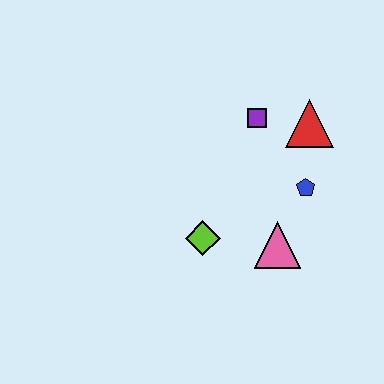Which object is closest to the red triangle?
The purple square is closest to the red triangle.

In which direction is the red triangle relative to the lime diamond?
The red triangle is above the lime diamond.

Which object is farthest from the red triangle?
The lime diamond is farthest from the red triangle.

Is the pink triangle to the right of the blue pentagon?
No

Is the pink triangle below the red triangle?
Yes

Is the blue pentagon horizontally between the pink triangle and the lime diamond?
No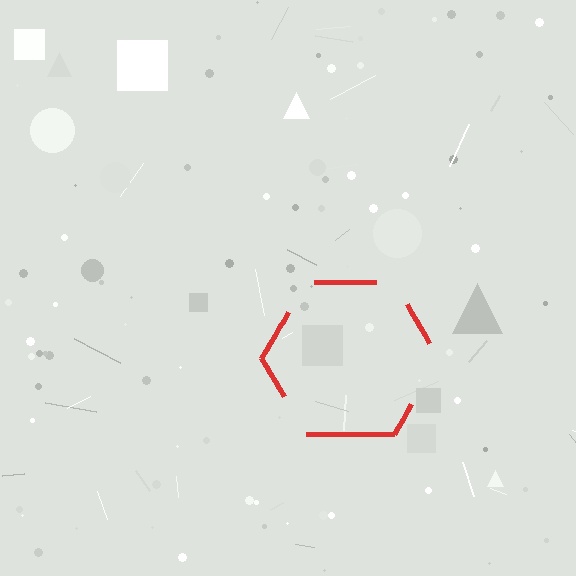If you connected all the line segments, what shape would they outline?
They would outline a hexagon.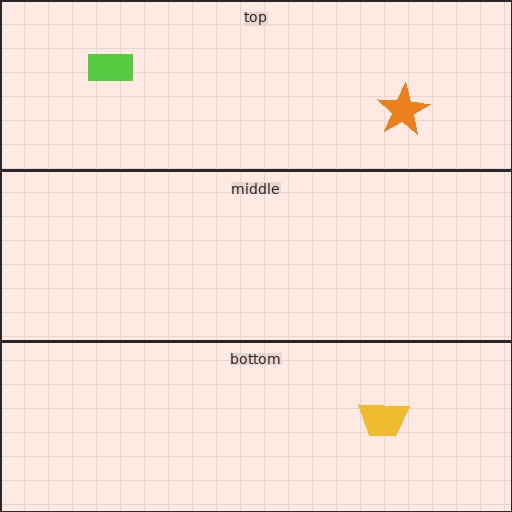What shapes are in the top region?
The lime rectangle, the orange star.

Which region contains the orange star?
The top region.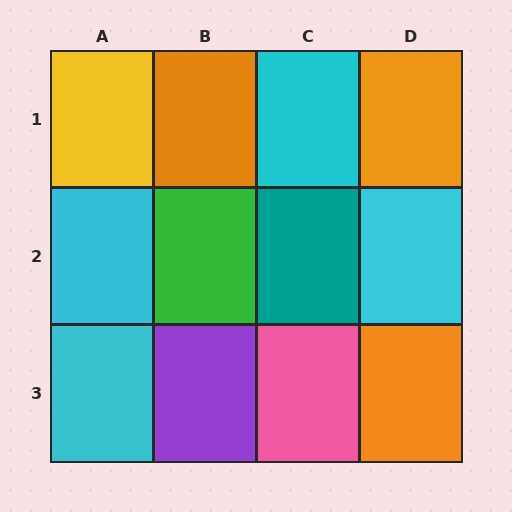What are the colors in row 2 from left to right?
Cyan, green, teal, cyan.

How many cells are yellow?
1 cell is yellow.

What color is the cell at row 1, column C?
Cyan.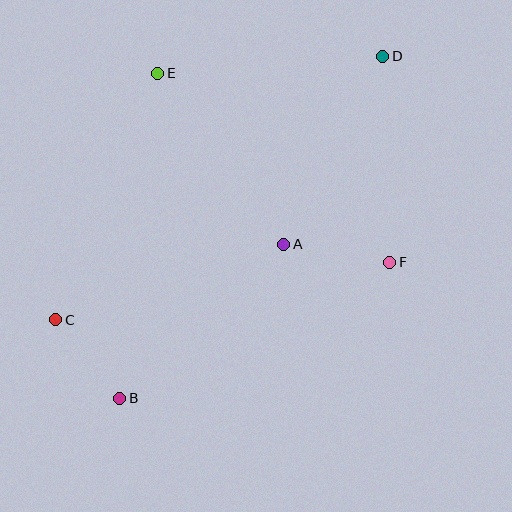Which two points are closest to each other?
Points B and C are closest to each other.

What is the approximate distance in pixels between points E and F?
The distance between E and F is approximately 299 pixels.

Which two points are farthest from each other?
Points B and D are farthest from each other.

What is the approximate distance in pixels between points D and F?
The distance between D and F is approximately 206 pixels.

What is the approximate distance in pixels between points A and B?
The distance between A and B is approximately 225 pixels.